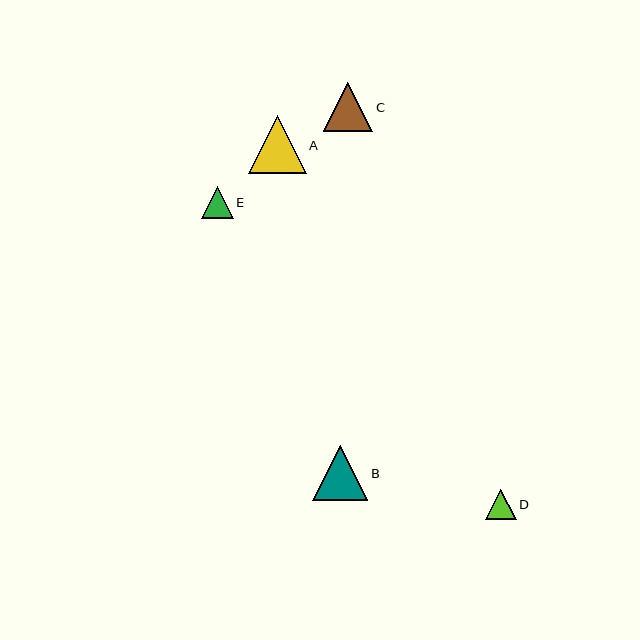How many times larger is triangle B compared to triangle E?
Triangle B is approximately 1.7 times the size of triangle E.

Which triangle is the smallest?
Triangle D is the smallest with a size of approximately 30 pixels.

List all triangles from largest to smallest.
From largest to smallest: A, B, C, E, D.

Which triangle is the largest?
Triangle A is the largest with a size of approximately 58 pixels.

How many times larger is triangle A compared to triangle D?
Triangle A is approximately 1.9 times the size of triangle D.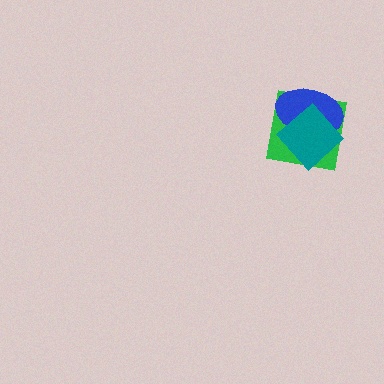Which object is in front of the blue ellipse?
The teal diamond is in front of the blue ellipse.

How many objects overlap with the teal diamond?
2 objects overlap with the teal diamond.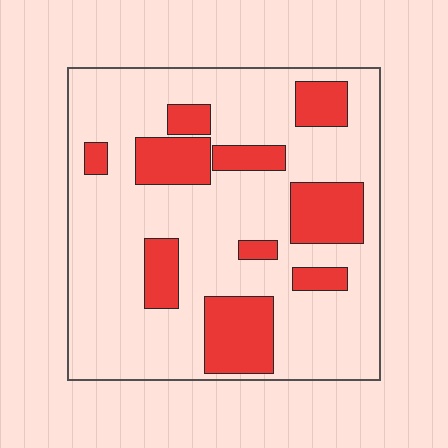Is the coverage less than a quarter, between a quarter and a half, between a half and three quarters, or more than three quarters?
Between a quarter and a half.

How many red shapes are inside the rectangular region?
10.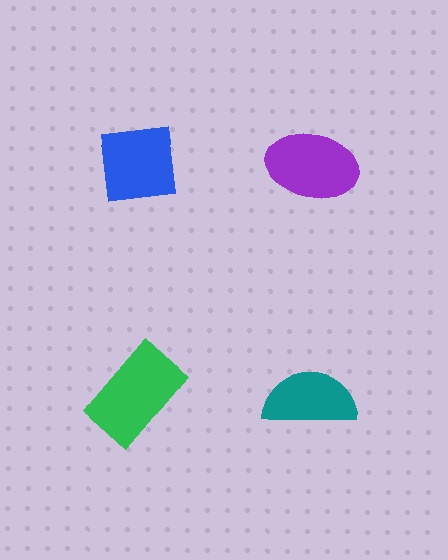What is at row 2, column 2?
A teal semicircle.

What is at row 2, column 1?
A green rectangle.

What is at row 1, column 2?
A purple ellipse.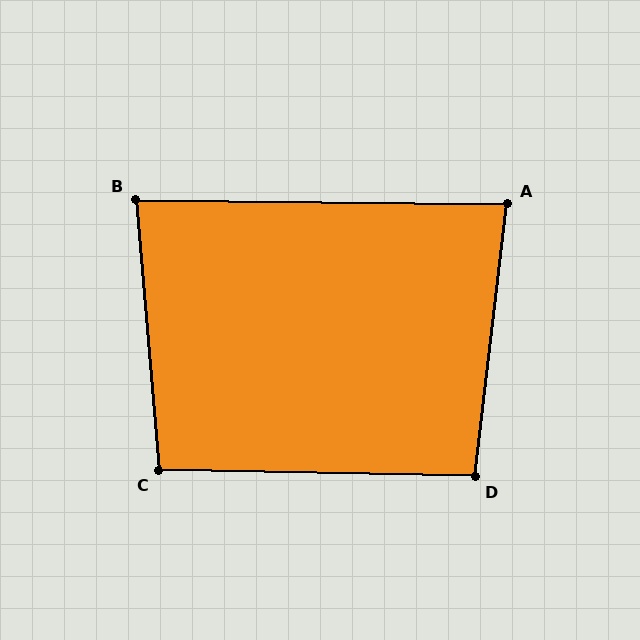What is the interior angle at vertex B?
Approximately 84 degrees (acute).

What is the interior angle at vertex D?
Approximately 96 degrees (obtuse).